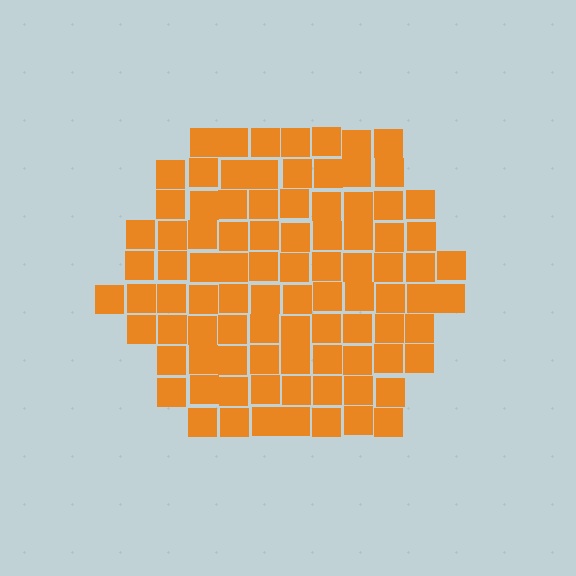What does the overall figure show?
The overall figure shows a hexagon.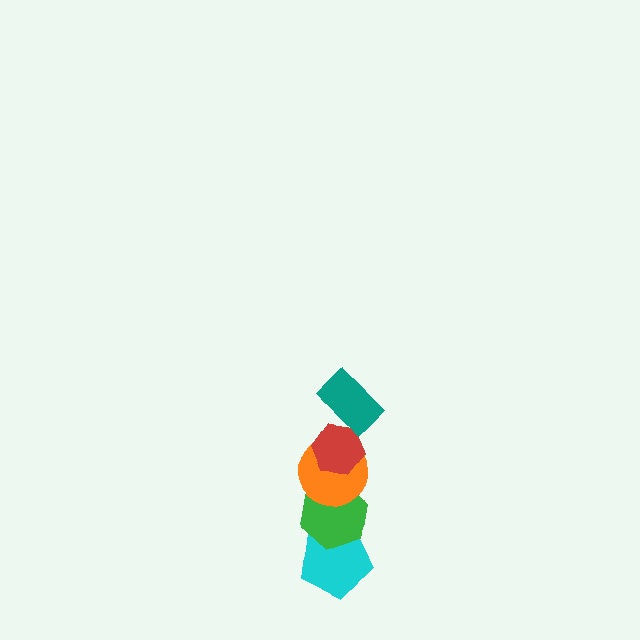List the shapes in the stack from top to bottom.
From top to bottom: the teal rectangle, the red hexagon, the orange circle, the green hexagon, the cyan pentagon.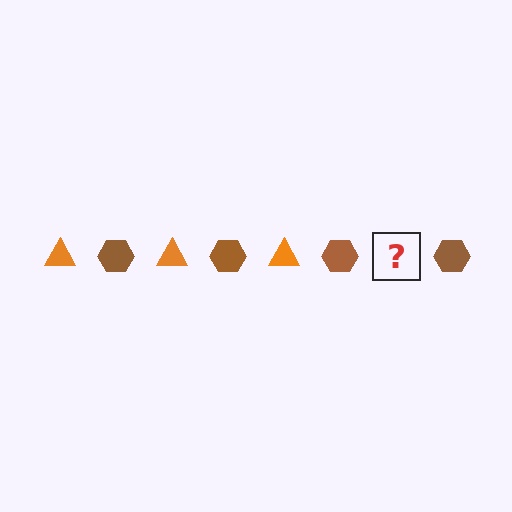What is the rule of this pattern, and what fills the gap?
The rule is that the pattern alternates between orange triangle and brown hexagon. The gap should be filled with an orange triangle.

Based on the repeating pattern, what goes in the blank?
The blank should be an orange triangle.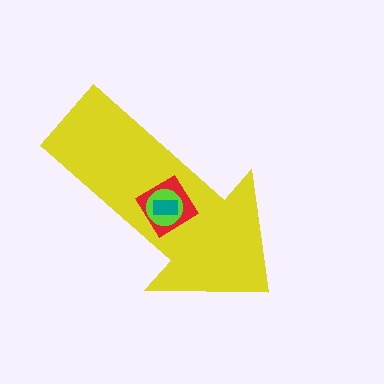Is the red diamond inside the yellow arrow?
Yes.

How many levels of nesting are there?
4.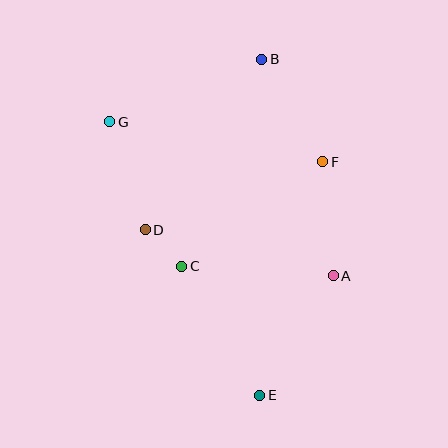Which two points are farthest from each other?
Points B and E are farthest from each other.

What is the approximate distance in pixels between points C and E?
The distance between C and E is approximately 151 pixels.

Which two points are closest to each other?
Points C and D are closest to each other.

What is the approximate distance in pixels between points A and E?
The distance between A and E is approximately 140 pixels.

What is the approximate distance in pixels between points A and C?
The distance between A and C is approximately 152 pixels.